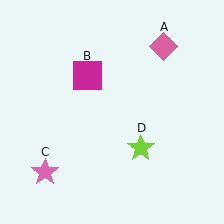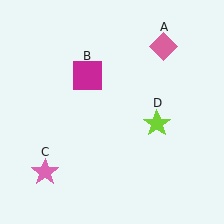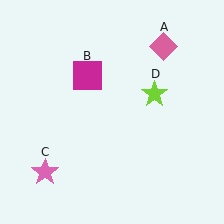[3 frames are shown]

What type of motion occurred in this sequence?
The lime star (object D) rotated counterclockwise around the center of the scene.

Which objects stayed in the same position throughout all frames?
Pink diamond (object A) and magenta square (object B) and pink star (object C) remained stationary.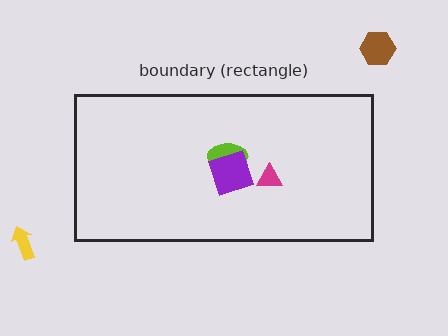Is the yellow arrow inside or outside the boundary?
Outside.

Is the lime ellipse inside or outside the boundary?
Inside.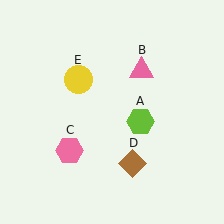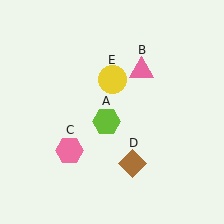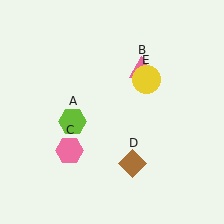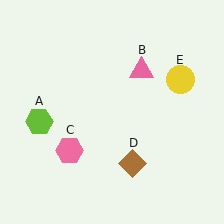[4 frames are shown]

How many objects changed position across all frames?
2 objects changed position: lime hexagon (object A), yellow circle (object E).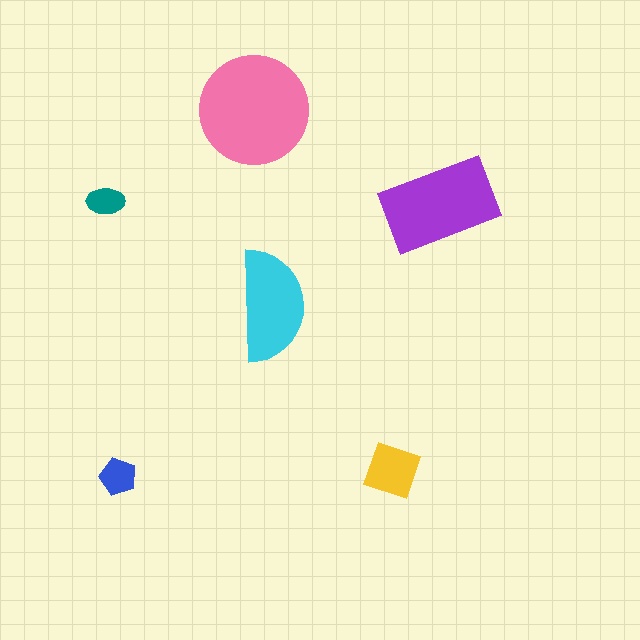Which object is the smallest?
The teal ellipse.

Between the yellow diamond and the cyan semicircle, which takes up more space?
The cyan semicircle.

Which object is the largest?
The pink circle.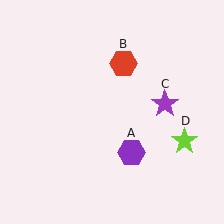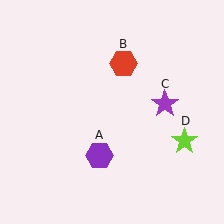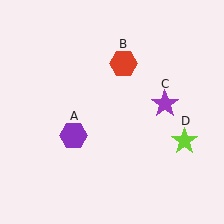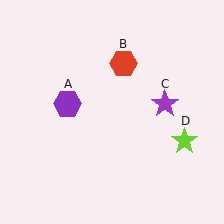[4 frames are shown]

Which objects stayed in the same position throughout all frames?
Red hexagon (object B) and purple star (object C) and lime star (object D) remained stationary.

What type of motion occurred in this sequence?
The purple hexagon (object A) rotated clockwise around the center of the scene.